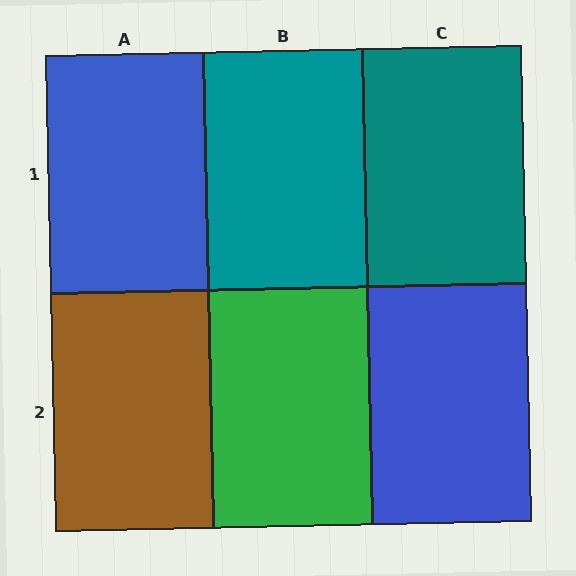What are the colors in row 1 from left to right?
Blue, teal, teal.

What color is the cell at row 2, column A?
Brown.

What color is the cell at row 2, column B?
Green.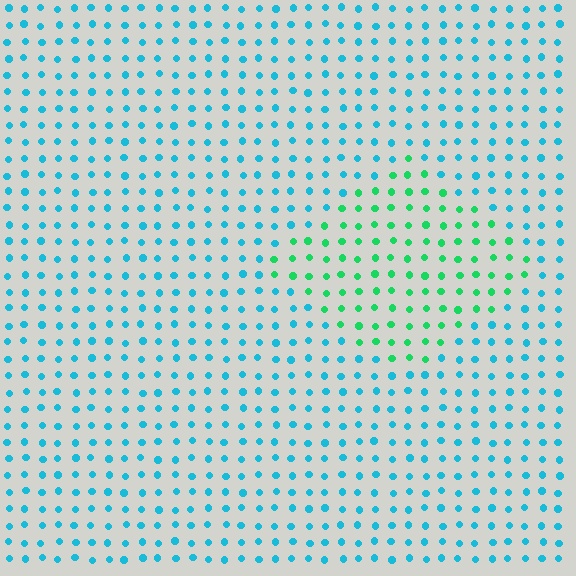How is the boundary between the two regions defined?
The boundary is defined purely by a slight shift in hue (about 47 degrees). Spacing, size, and orientation are identical on both sides.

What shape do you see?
I see a diamond.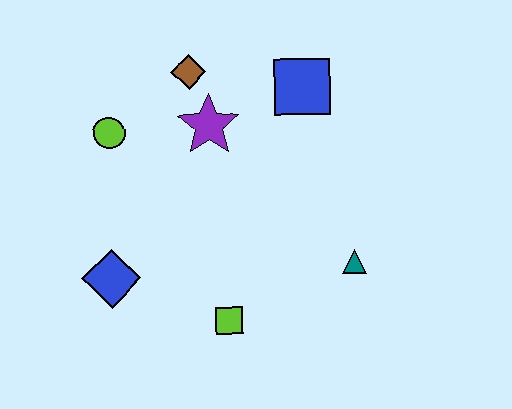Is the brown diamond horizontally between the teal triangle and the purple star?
No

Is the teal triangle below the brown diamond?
Yes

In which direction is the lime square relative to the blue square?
The lime square is below the blue square.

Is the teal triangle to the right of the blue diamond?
Yes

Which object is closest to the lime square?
The blue diamond is closest to the lime square.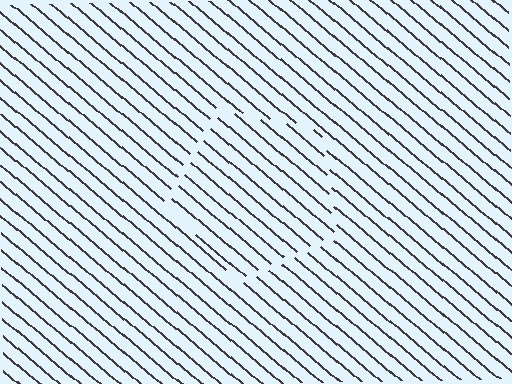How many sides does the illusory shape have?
5 sides — the line-ends trace a pentagon.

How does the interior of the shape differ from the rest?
The interior of the shape contains the same grating, shifted by half a period — the contour is defined by the phase discontinuity where line-ends from the inner and outer gratings abut.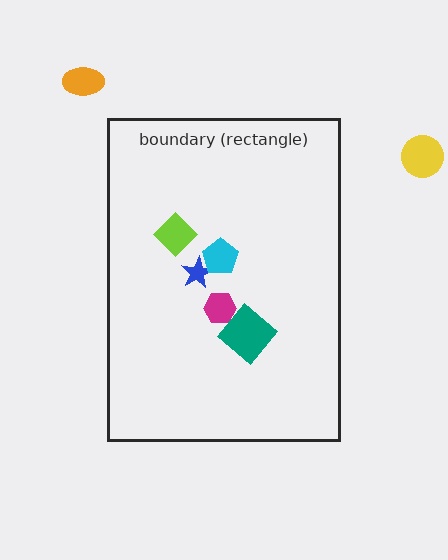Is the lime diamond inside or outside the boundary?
Inside.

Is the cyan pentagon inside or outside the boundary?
Inside.